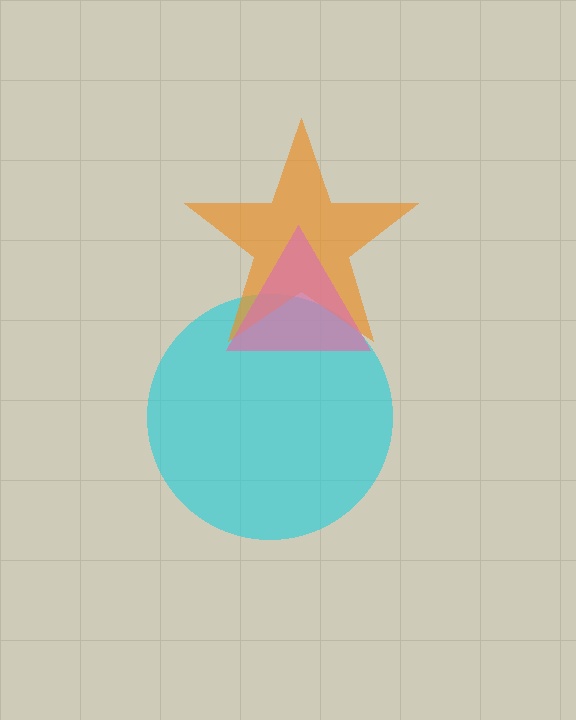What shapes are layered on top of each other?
The layered shapes are: a cyan circle, an orange star, a pink triangle.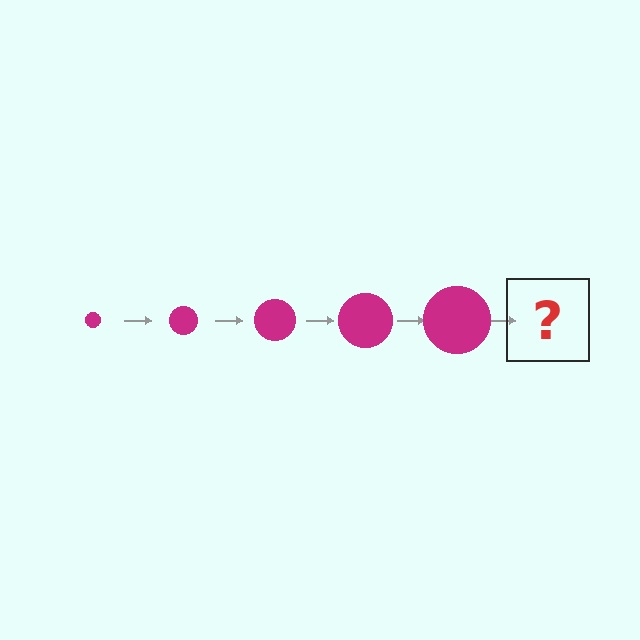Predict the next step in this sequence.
The next step is a magenta circle, larger than the previous one.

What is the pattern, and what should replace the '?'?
The pattern is that the circle gets progressively larger each step. The '?' should be a magenta circle, larger than the previous one.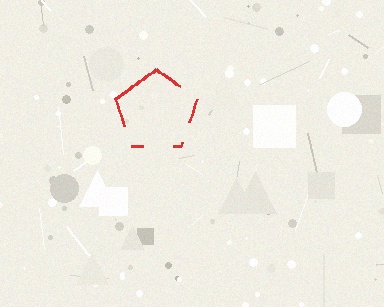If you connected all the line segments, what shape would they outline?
They would outline a pentagon.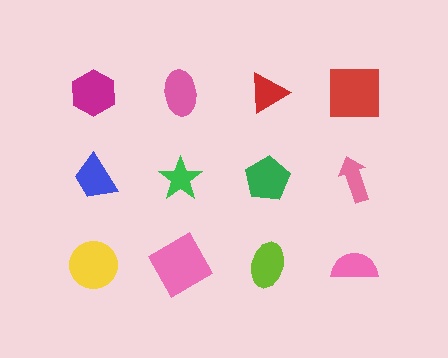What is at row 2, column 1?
A blue trapezoid.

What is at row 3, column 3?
A lime ellipse.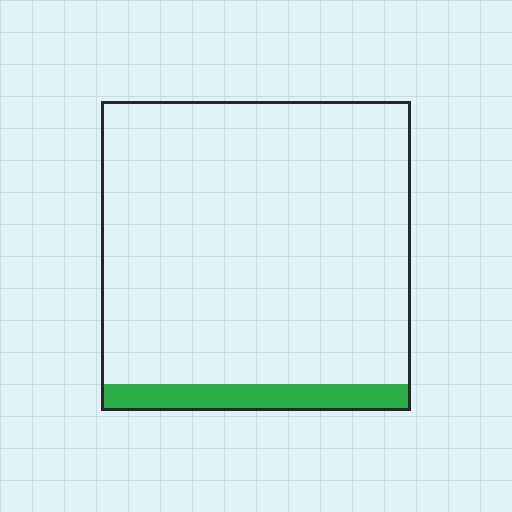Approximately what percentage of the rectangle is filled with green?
Approximately 10%.